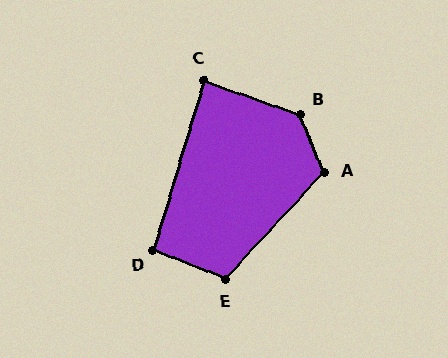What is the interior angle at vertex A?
Approximately 115 degrees (obtuse).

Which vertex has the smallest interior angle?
C, at approximately 88 degrees.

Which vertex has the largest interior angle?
B, at approximately 131 degrees.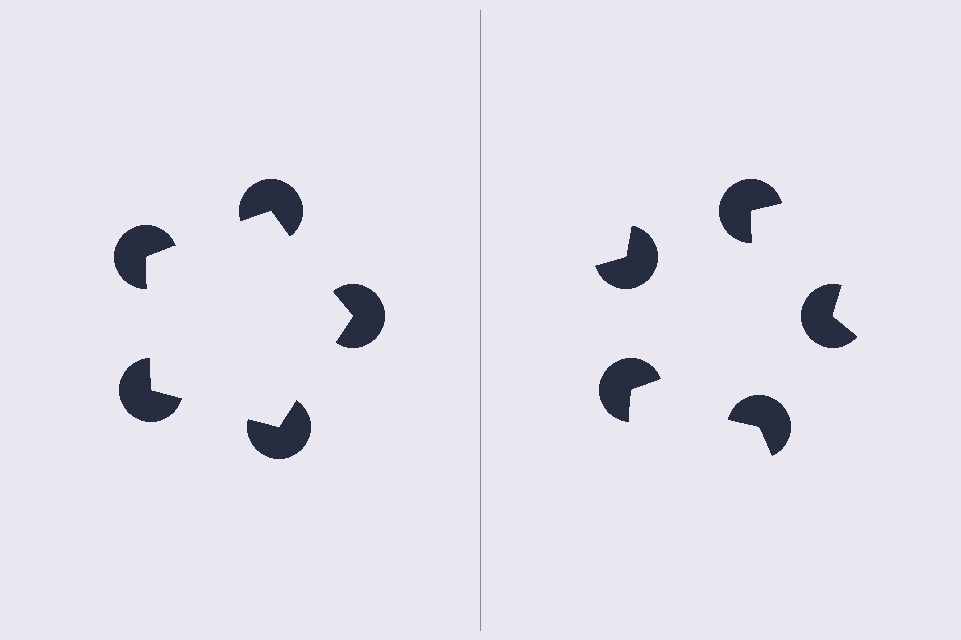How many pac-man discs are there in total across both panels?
10 — 5 on each side.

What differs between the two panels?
The pac-man discs are positioned identically on both sides; only the wedge orientations differ. On the left they align to a pentagon; on the right they are misaligned.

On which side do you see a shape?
An illusory pentagon appears on the left side. On the right side the wedge cuts are rotated, so no coherent shape forms.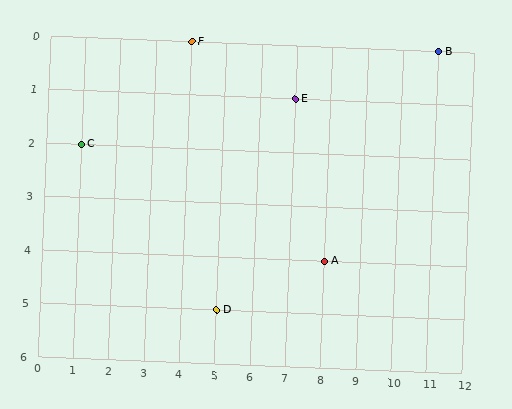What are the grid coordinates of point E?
Point E is at grid coordinates (7, 1).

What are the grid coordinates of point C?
Point C is at grid coordinates (1, 2).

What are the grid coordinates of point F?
Point F is at grid coordinates (4, 0).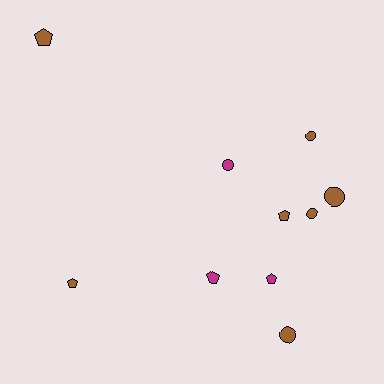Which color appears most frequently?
Brown, with 7 objects.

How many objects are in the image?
There are 10 objects.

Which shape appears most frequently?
Circle, with 5 objects.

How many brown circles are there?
There are 4 brown circles.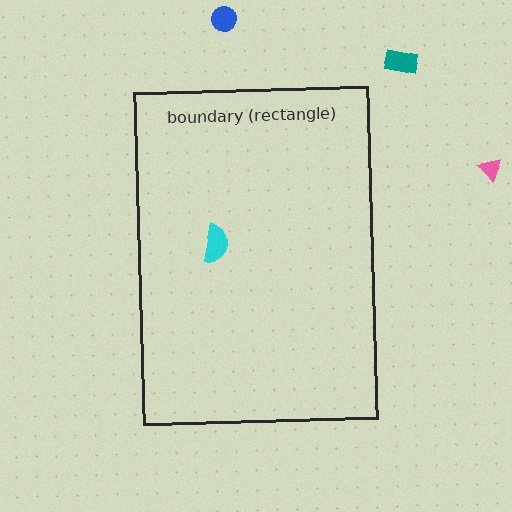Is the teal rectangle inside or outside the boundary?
Outside.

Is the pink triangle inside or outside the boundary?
Outside.